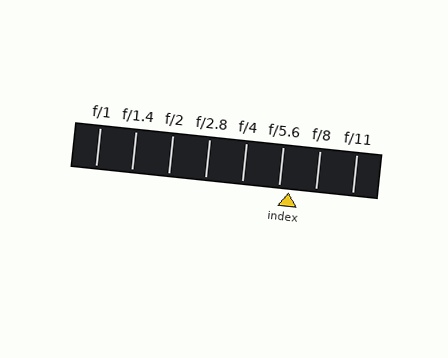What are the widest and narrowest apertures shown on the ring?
The widest aperture shown is f/1 and the narrowest is f/11.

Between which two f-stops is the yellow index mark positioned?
The index mark is between f/5.6 and f/8.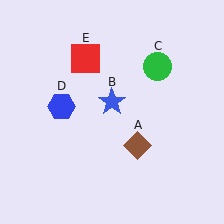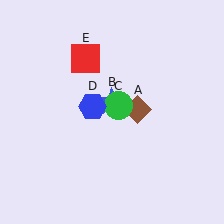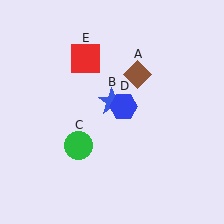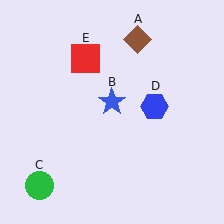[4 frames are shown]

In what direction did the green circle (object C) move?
The green circle (object C) moved down and to the left.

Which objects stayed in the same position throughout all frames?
Blue star (object B) and red square (object E) remained stationary.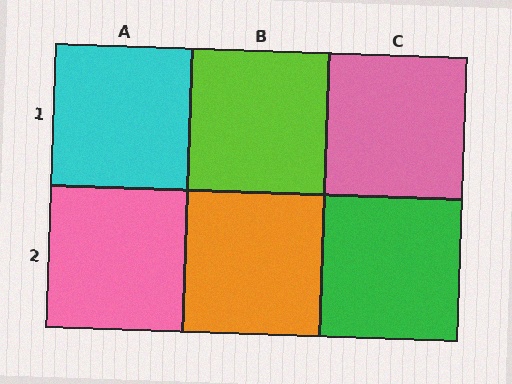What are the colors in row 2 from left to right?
Pink, orange, green.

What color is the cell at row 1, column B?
Lime.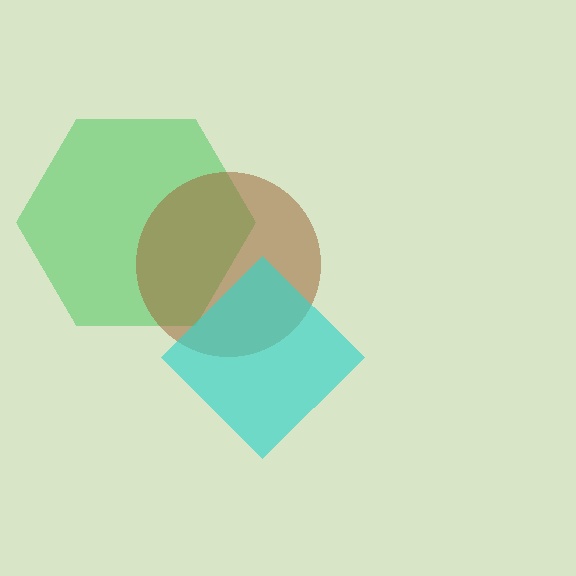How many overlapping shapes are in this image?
There are 3 overlapping shapes in the image.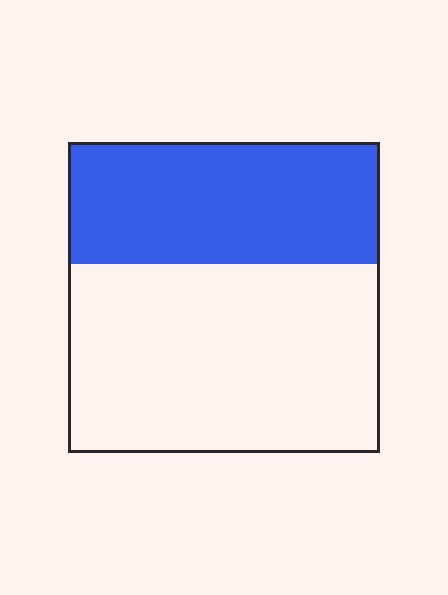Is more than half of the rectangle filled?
No.